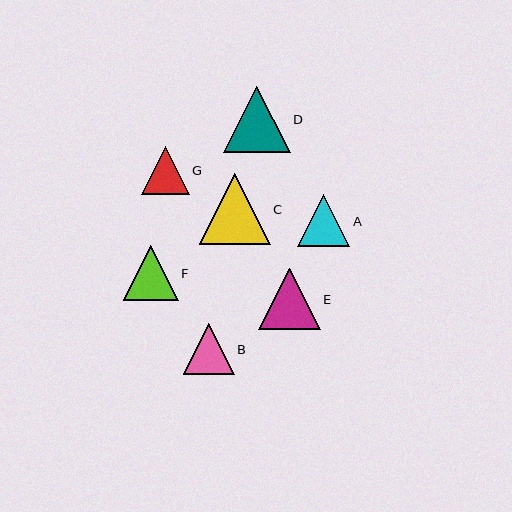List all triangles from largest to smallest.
From largest to smallest: C, D, E, F, A, B, G.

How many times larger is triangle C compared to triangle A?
Triangle C is approximately 1.4 times the size of triangle A.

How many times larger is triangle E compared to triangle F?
Triangle E is approximately 1.1 times the size of triangle F.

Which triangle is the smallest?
Triangle G is the smallest with a size of approximately 48 pixels.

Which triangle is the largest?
Triangle C is the largest with a size of approximately 71 pixels.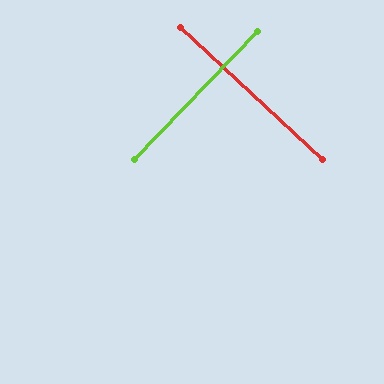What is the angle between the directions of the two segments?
Approximately 89 degrees.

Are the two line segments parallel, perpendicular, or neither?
Perpendicular — they meet at approximately 89°.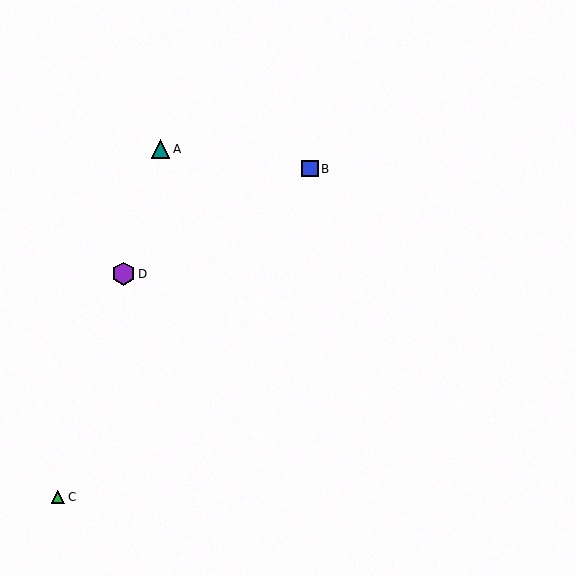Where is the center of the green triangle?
The center of the green triangle is at (58, 497).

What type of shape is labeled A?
Shape A is a teal triangle.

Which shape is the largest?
The purple hexagon (labeled D) is the largest.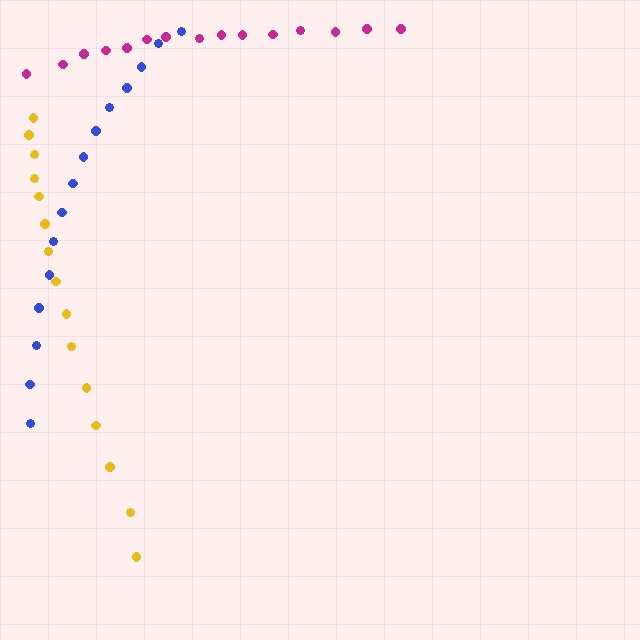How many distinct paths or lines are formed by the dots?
There are 3 distinct paths.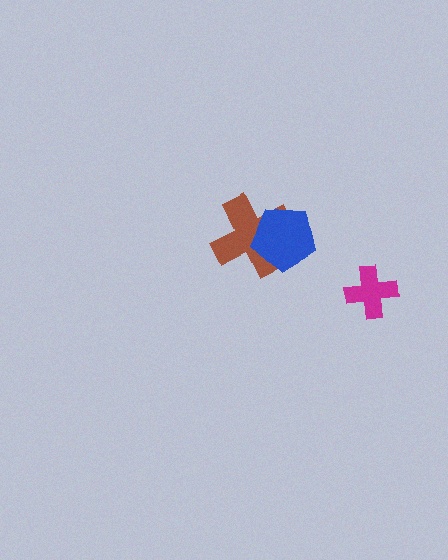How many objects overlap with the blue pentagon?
1 object overlaps with the blue pentagon.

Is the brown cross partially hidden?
Yes, it is partially covered by another shape.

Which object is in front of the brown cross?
The blue pentagon is in front of the brown cross.